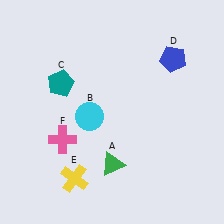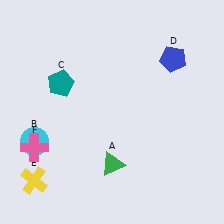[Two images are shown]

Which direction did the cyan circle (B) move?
The cyan circle (B) moved left.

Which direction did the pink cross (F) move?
The pink cross (F) moved left.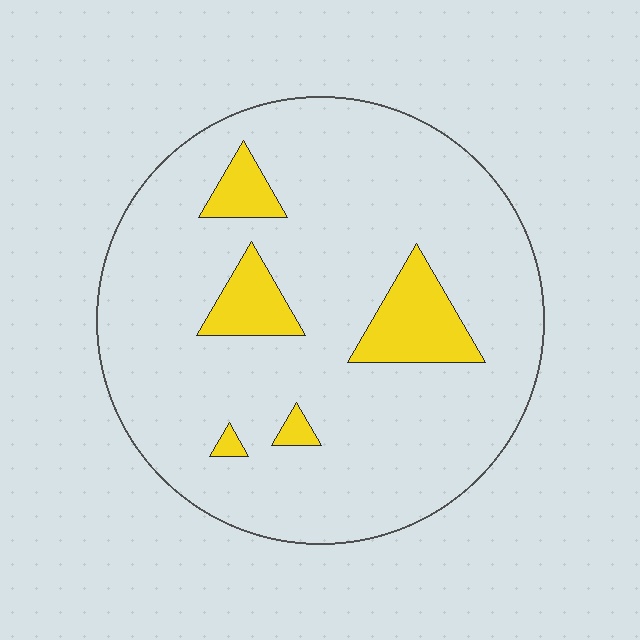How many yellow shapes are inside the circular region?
5.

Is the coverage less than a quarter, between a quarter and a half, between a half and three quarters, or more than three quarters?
Less than a quarter.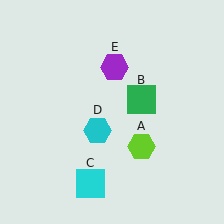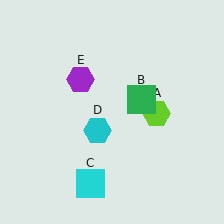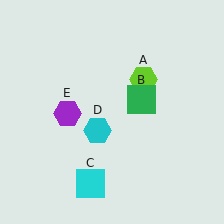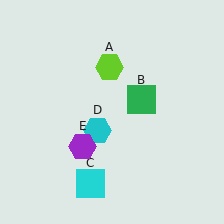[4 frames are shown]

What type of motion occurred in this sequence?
The lime hexagon (object A), purple hexagon (object E) rotated counterclockwise around the center of the scene.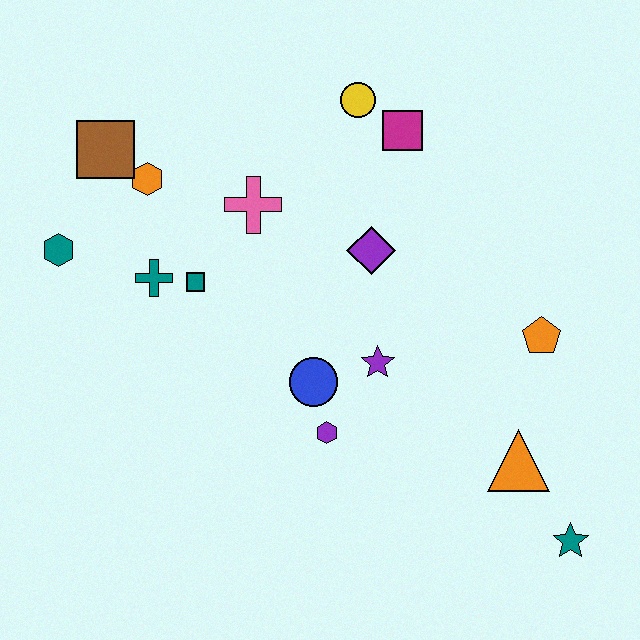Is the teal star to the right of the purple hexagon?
Yes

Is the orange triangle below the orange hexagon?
Yes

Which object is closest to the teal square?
The teal cross is closest to the teal square.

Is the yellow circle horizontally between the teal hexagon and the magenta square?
Yes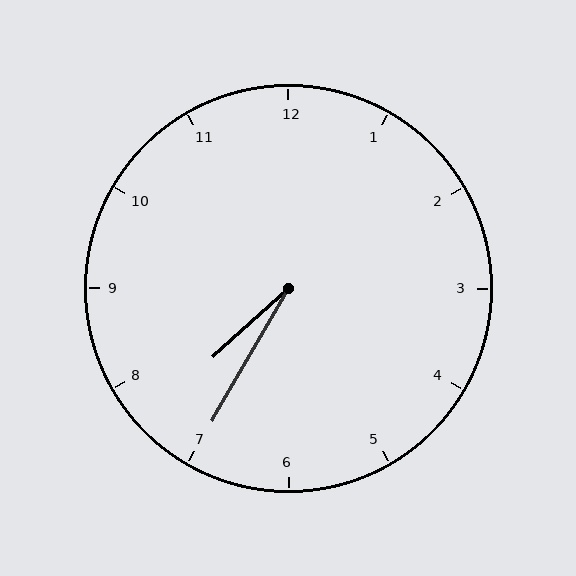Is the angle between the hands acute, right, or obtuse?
It is acute.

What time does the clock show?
7:35.